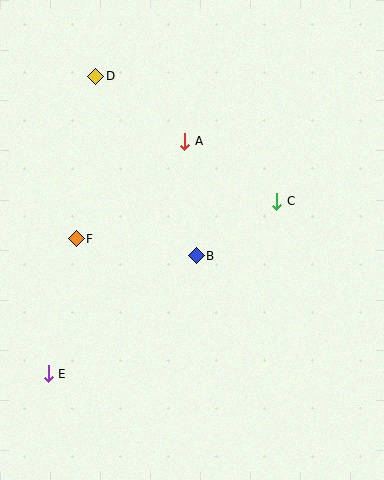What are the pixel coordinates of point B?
Point B is at (196, 256).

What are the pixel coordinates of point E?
Point E is at (48, 374).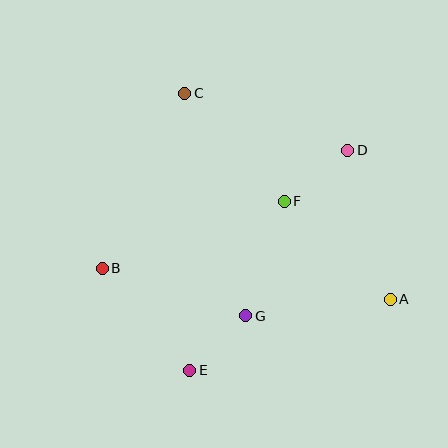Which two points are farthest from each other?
Points A and C are farthest from each other.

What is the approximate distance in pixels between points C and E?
The distance between C and E is approximately 277 pixels.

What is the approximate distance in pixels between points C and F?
The distance between C and F is approximately 147 pixels.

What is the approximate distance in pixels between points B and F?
The distance between B and F is approximately 194 pixels.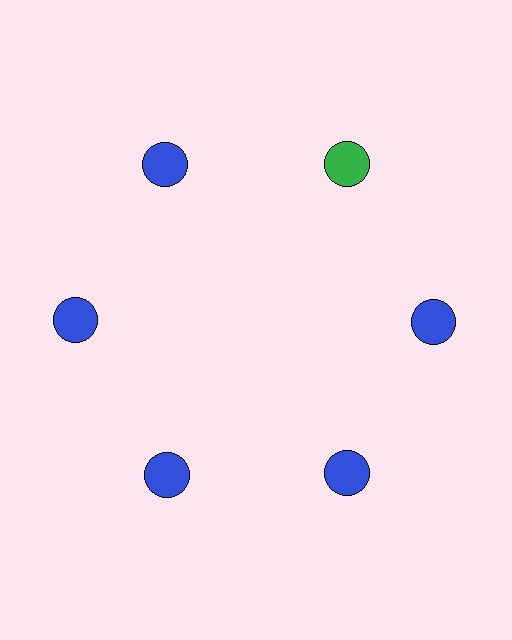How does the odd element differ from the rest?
It has a different color: green instead of blue.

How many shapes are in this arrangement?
There are 6 shapes arranged in a ring pattern.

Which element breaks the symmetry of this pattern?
The green circle at roughly the 1 o'clock position breaks the symmetry. All other shapes are blue circles.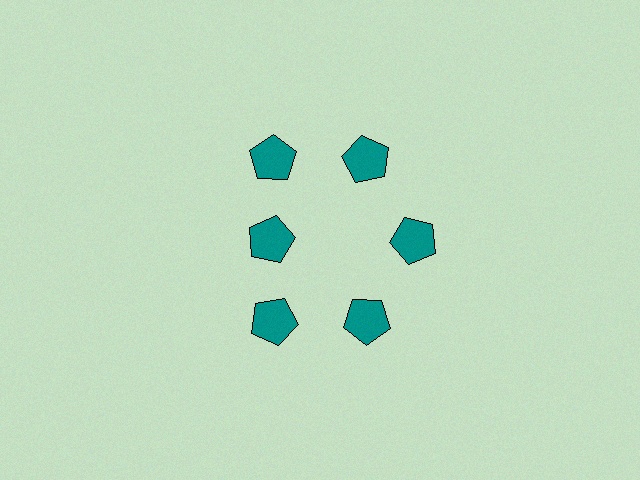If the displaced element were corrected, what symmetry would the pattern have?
It would have 6-fold rotational symmetry — the pattern would map onto itself every 60 degrees.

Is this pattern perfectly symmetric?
No. The 6 teal pentagons are arranged in a ring, but one element near the 9 o'clock position is pulled inward toward the center, breaking the 6-fold rotational symmetry.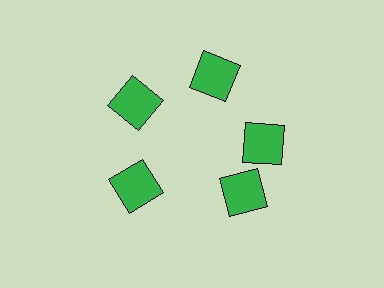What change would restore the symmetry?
The symmetry would be restored by rotating it back into even spacing with its neighbors so that all 5 squares sit at equal angles and equal distance from the center.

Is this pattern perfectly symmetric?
No. The 5 green squares are arranged in a ring, but one element near the 5 o'clock position is rotated out of alignment along the ring, breaking the 5-fold rotational symmetry.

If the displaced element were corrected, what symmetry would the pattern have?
It would have 5-fold rotational symmetry — the pattern would map onto itself every 72 degrees.